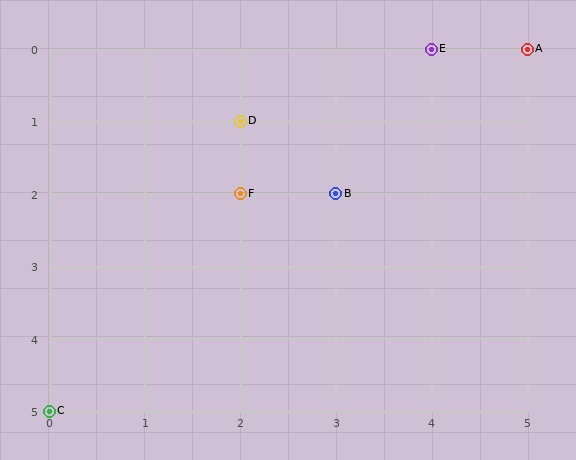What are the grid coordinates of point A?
Point A is at grid coordinates (5, 0).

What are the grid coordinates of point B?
Point B is at grid coordinates (3, 2).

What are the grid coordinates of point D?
Point D is at grid coordinates (2, 1).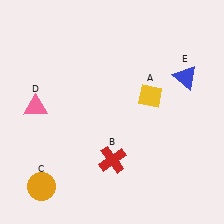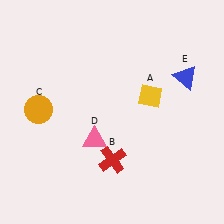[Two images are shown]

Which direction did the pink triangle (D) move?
The pink triangle (D) moved right.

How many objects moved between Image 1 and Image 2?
2 objects moved between the two images.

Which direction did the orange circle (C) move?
The orange circle (C) moved up.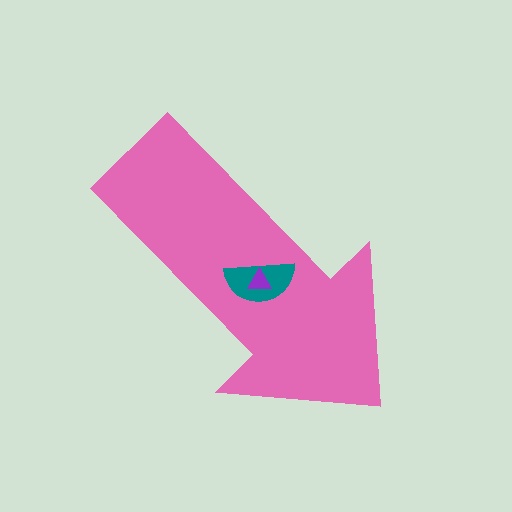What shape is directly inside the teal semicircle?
The purple triangle.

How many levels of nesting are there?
3.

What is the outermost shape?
The pink arrow.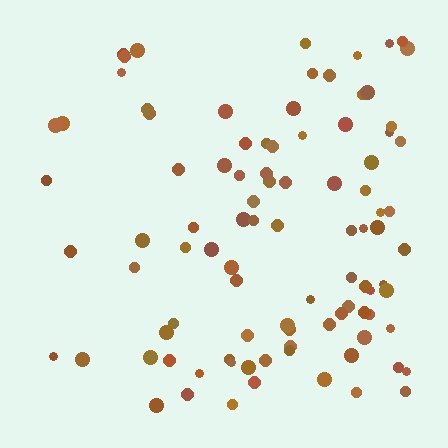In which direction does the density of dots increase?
From left to right, with the right side densest.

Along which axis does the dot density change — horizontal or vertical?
Horizontal.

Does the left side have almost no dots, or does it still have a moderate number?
Still a moderate number, just noticeably fewer than the right.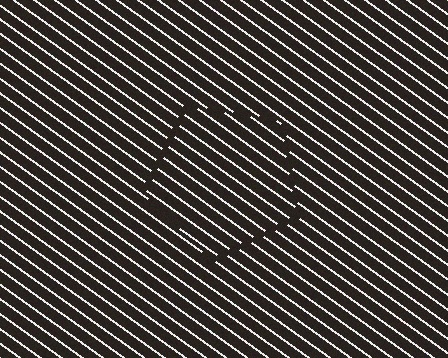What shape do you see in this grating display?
An illusory pentagon. The interior of the shape contains the same grating, shifted by half a period — the contour is defined by the phase discontinuity where line-ends from the inner and outer gratings abut.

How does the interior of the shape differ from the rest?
The interior of the shape contains the same grating, shifted by half a period — the contour is defined by the phase discontinuity where line-ends from the inner and outer gratings abut.